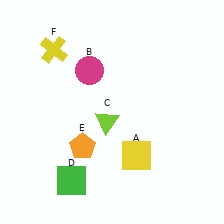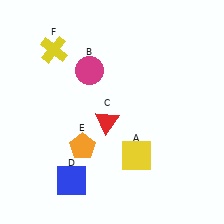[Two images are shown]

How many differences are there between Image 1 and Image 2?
There are 2 differences between the two images.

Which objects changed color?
C changed from lime to red. D changed from green to blue.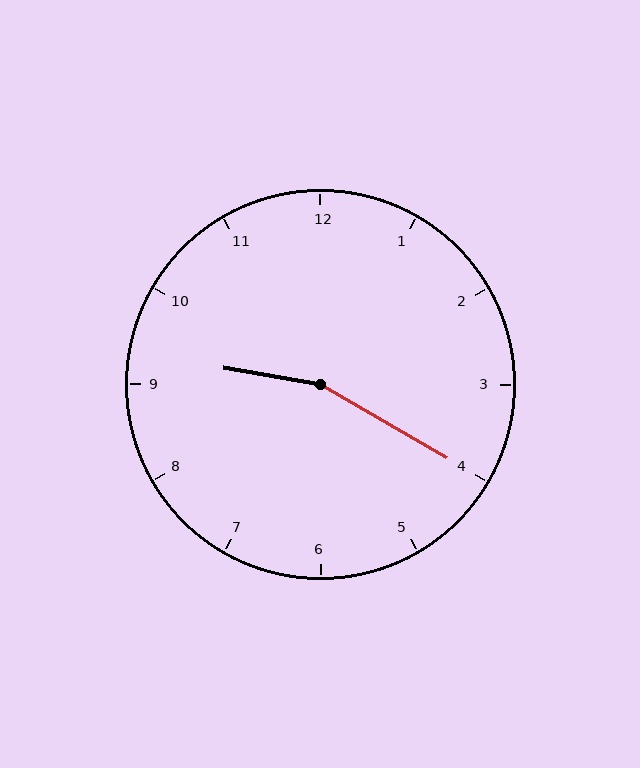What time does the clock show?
9:20.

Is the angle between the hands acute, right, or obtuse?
It is obtuse.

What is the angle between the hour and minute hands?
Approximately 160 degrees.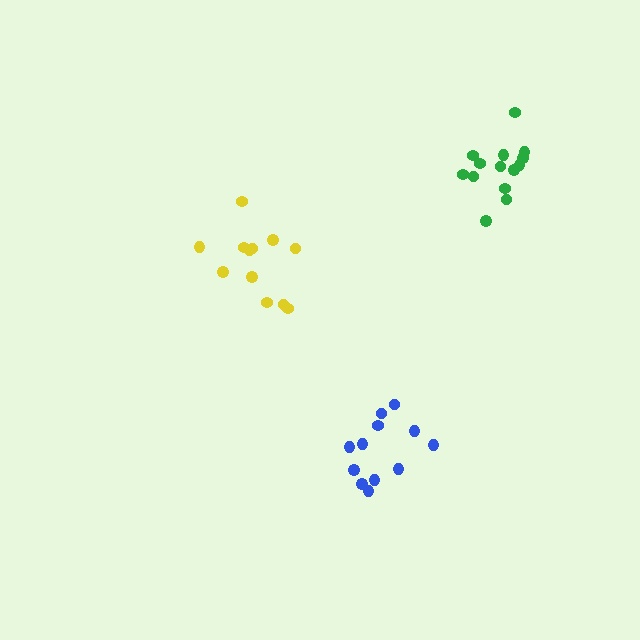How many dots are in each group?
Group 1: 12 dots, Group 2: 14 dots, Group 3: 12 dots (38 total).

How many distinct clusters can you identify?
There are 3 distinct clusters.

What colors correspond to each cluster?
The clusters are colored: blue, green, yellow.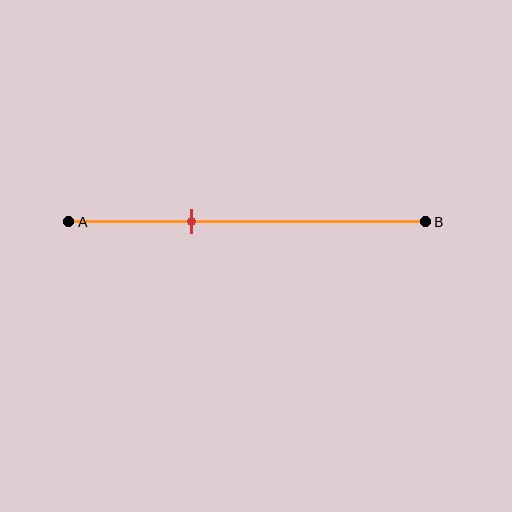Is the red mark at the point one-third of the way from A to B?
Yes, the mark is approximately at the one-third point.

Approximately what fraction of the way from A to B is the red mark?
The red mark is approximately 35% of the way from A to B.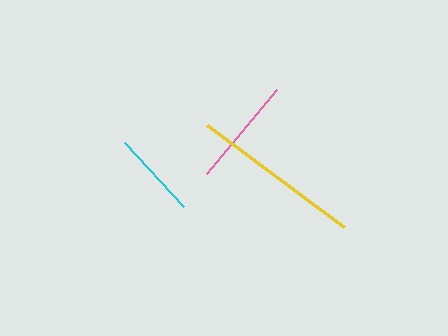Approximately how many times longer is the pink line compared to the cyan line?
The pink line is approximately 1.3 times the length of the cyan line.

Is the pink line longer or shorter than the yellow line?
The yellow line is longer than the pink line.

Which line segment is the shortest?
The cyan line is the shortest at approximately 88 pixels.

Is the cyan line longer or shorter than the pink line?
The pink line is longer than the cyan line.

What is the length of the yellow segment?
The yellow segment is approximately 171 pixels long.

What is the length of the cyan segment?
The cyan segment is approximately 88 pixels long.